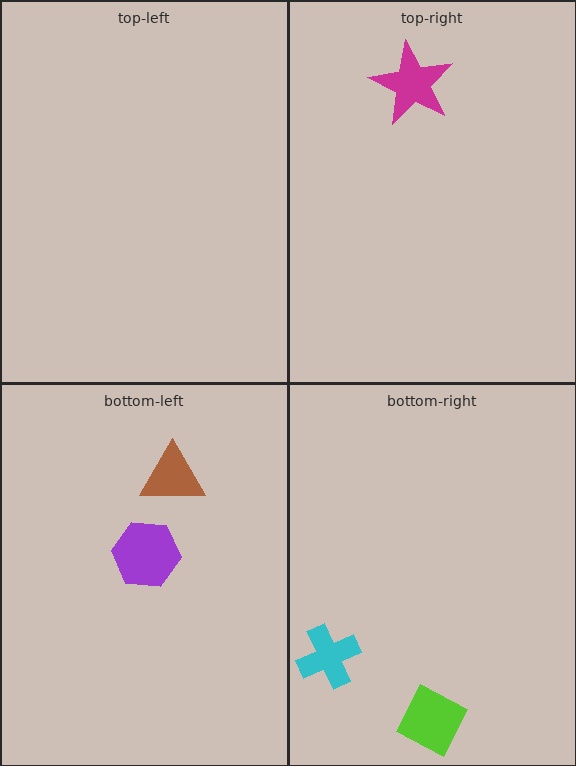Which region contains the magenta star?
The top-right region.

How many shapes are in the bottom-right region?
2.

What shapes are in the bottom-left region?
The purple hexagon, the brown triangle.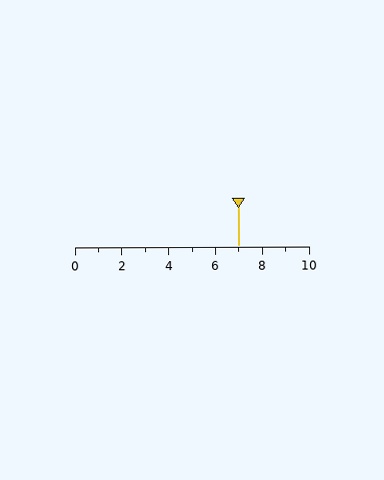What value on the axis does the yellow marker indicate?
The marker indicates approximately 7.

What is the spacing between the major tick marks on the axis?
The major ticks are spaced 2 apart.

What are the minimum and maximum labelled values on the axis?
The axis runs from 0 to 10.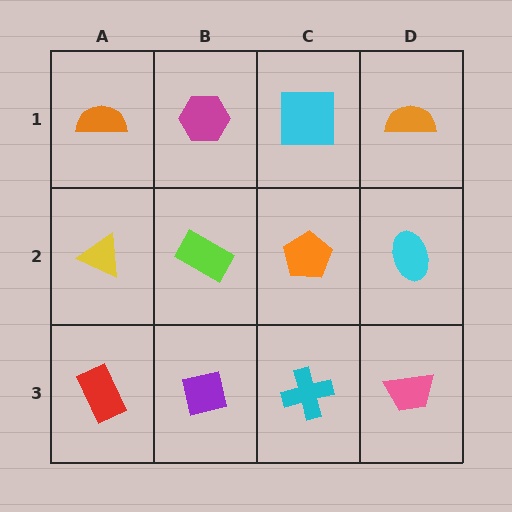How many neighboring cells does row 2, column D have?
3.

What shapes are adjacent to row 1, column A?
A yellow triangle (row 2, column A), a magenta hexagon (row 1, column B).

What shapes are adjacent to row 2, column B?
A magenta hexagon (row 1, column B), a purple square (row 3, column B), a yellow triangle (row 2, column A), an orange pentagon (row 2, column C).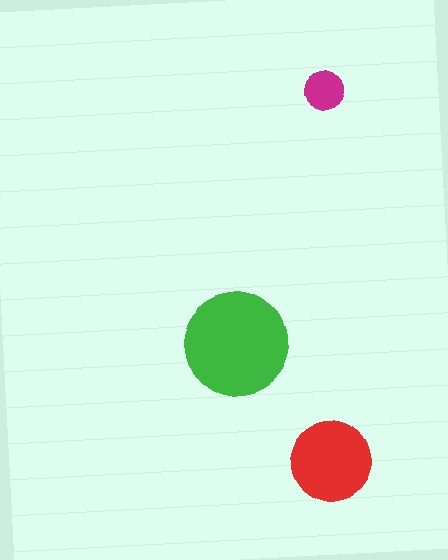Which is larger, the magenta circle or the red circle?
The red one.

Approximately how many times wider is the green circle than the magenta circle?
About 2.5 times wider.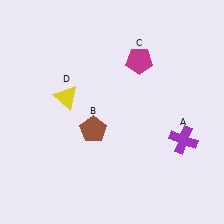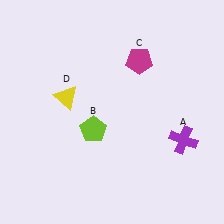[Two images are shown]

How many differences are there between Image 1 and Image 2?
There is 1 difference between the two images.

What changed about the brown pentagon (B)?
In Image 1, B is brown. In Image 2, it changed to lime.